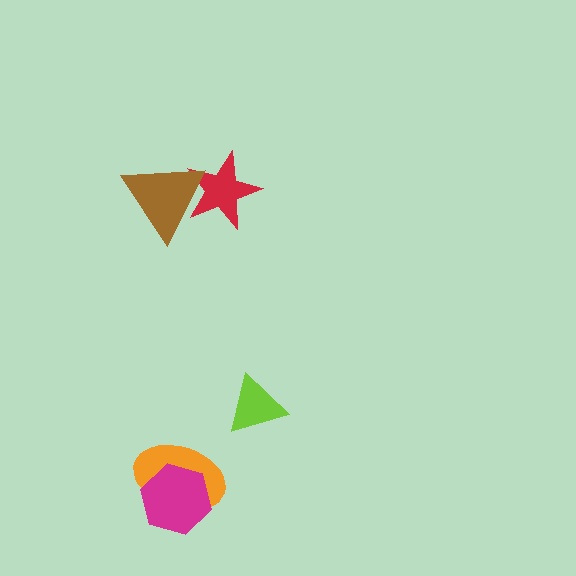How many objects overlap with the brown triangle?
1 object overlaps with the brown triangle.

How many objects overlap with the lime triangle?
0 objects overlap with the lime triangle.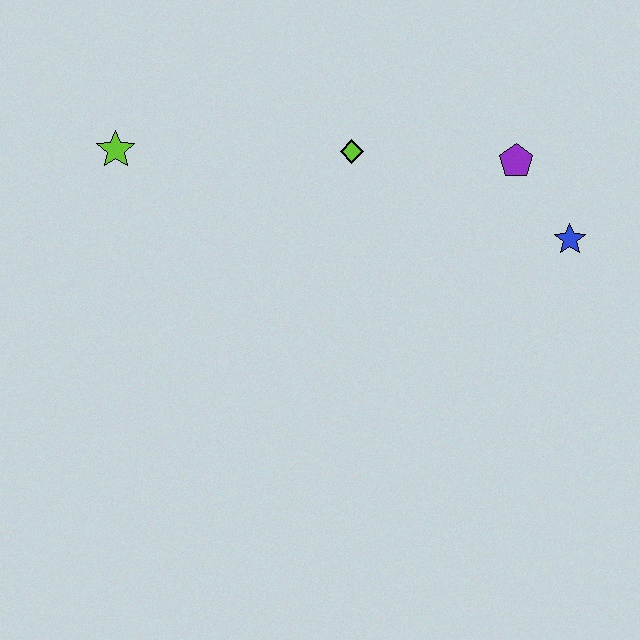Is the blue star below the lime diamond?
Yes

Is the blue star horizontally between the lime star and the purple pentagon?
No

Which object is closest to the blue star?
The purple pentagon is closest to the blue star.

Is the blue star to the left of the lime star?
No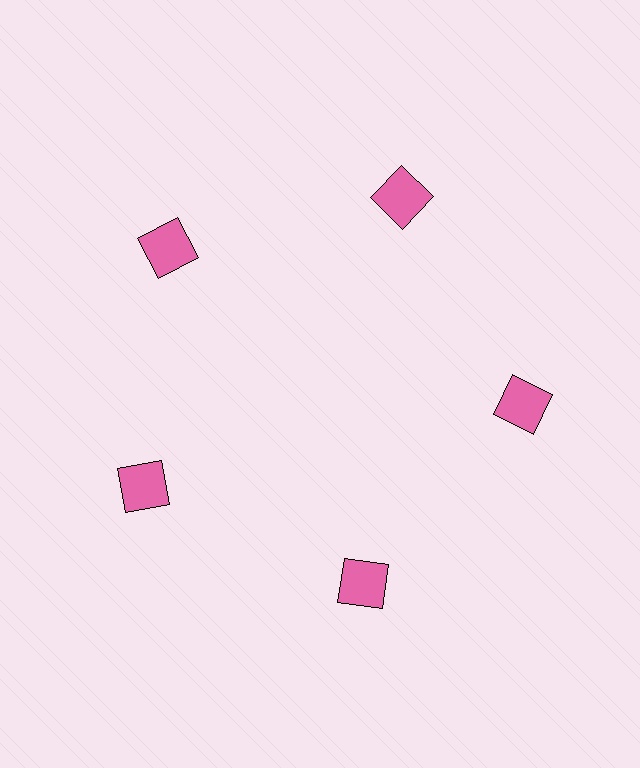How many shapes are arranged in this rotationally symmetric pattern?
There are 5 shapes, arranged in 5 groups of 1.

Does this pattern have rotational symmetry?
Yes, this pattern has 5-fold rotational symmetry. It looks the same after rotating 72 degrees around the center.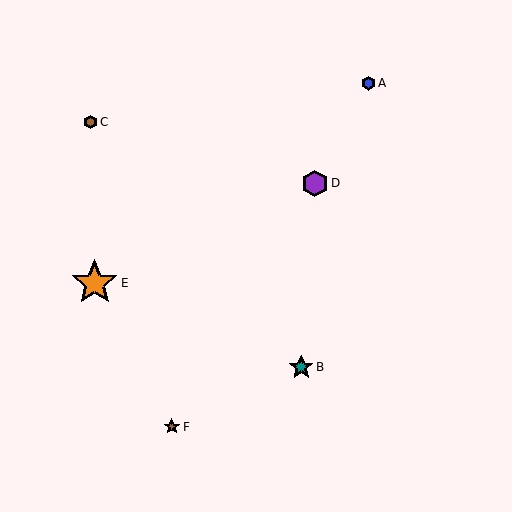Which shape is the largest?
The orange star (labeled E) is the largest.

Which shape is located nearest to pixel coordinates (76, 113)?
The brown hexagon (labeled C) at (91, 122) is nearest to that location.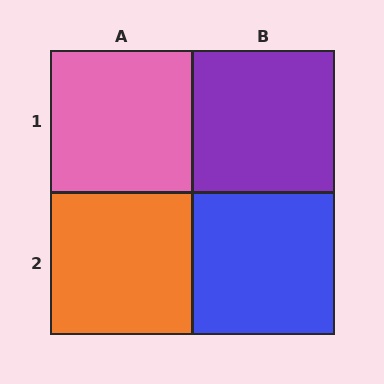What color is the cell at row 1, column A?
Pink.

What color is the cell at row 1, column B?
Purple.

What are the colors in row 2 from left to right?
Orange, blue.